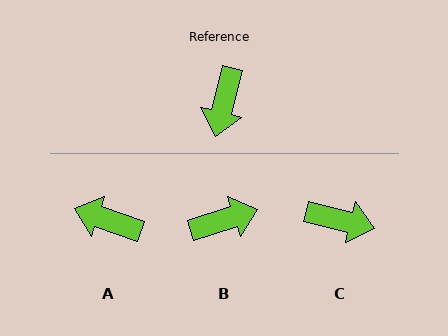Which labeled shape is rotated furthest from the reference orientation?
B, about 122 degrees away.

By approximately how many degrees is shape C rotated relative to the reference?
Approximately 90 degrees counter-clockwise.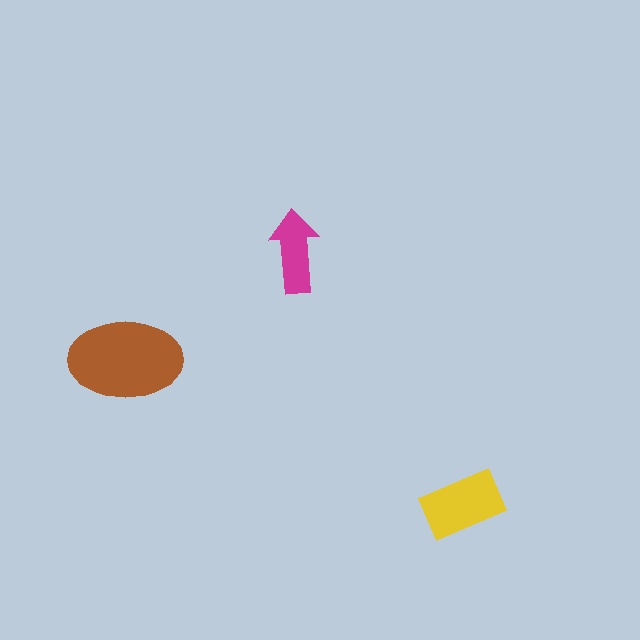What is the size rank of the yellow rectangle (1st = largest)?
2nd.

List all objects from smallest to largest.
The magenta arrow, the yellow rectangle, the brown ellipse.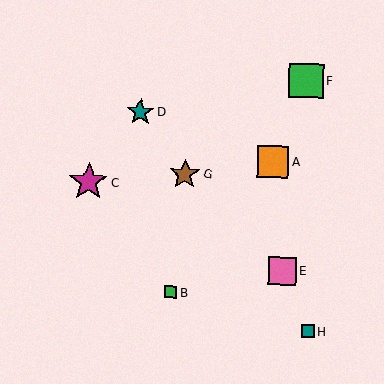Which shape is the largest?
The magenta star (labeled C) is the largest.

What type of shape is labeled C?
Shape C is a magenta star.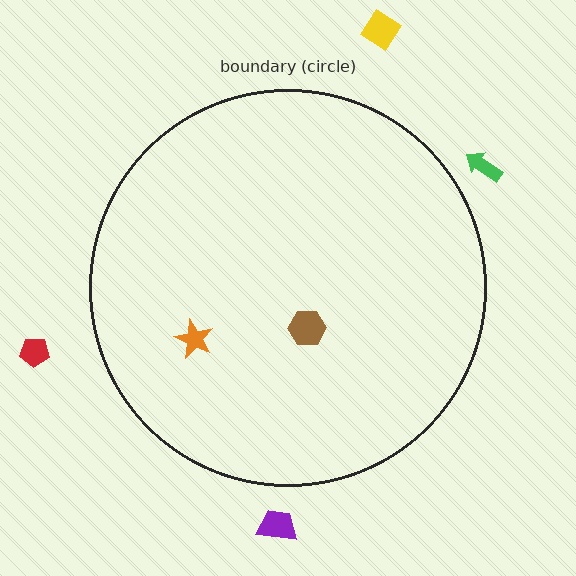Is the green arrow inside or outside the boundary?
Outside.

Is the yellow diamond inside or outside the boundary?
Outside.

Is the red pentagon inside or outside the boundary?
Outside.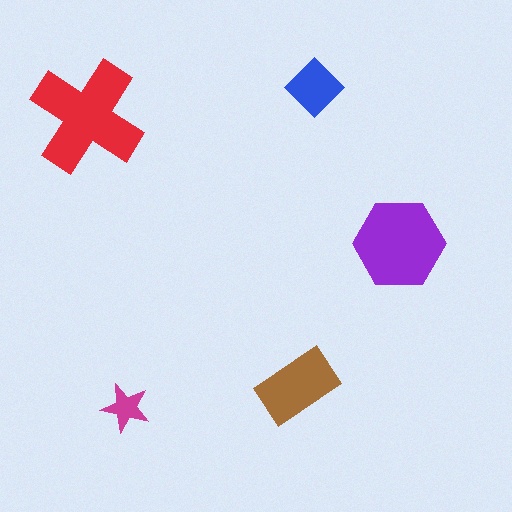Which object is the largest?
The red cross.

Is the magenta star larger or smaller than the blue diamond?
Smaller.